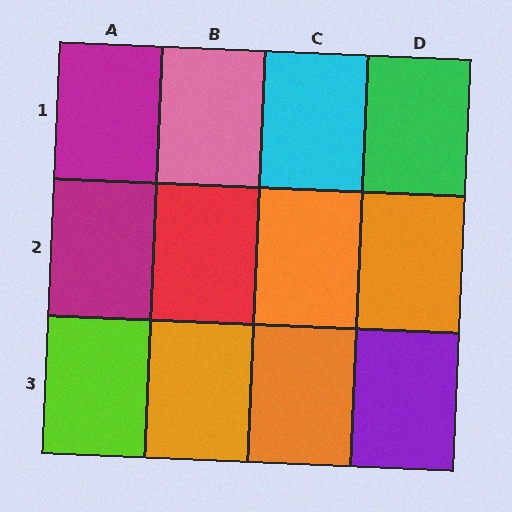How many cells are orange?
4 cells are orange.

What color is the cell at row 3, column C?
Orange.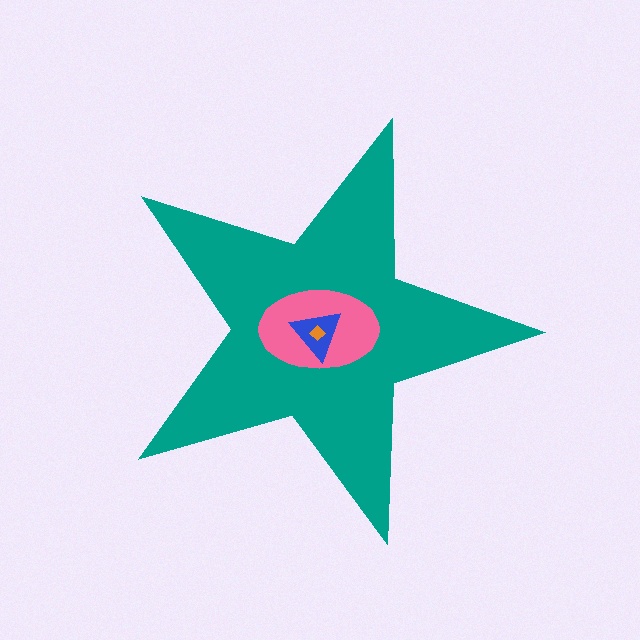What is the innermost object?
The orange diamond.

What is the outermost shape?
The teal star.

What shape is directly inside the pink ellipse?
The blue triangle.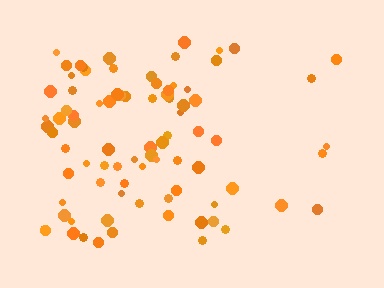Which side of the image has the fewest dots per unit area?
The right.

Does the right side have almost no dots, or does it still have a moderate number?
Still a moderate number, just noticeably fewer than the left.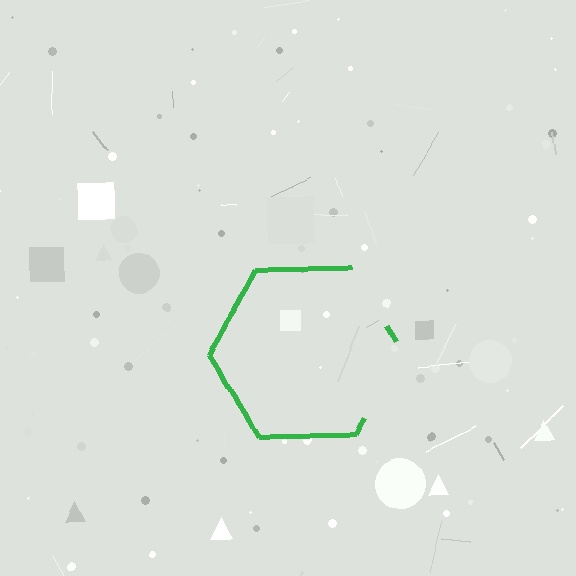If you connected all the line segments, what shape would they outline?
They would outline a hexagon.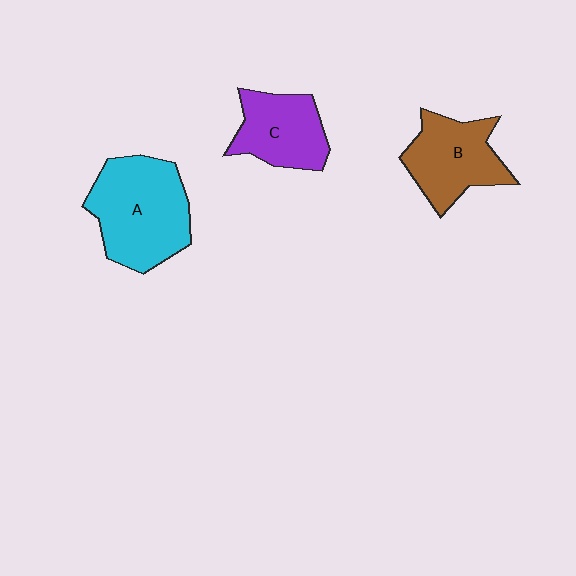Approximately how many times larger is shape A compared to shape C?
Approximately 1.5 times.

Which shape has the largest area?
Shape A (cyan).